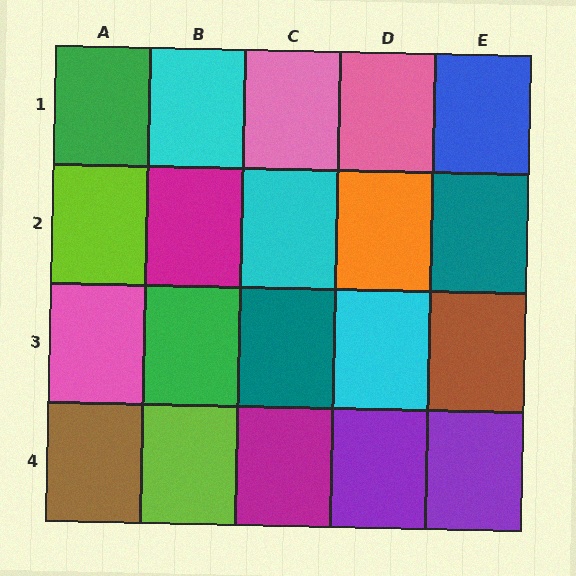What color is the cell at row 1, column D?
Pink.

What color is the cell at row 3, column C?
Teal.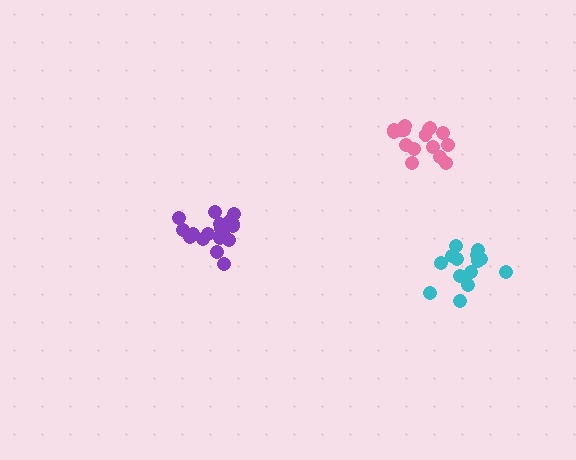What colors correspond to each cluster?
The clusters are colored: purple, cyan, pink.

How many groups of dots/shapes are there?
There are 3 groups.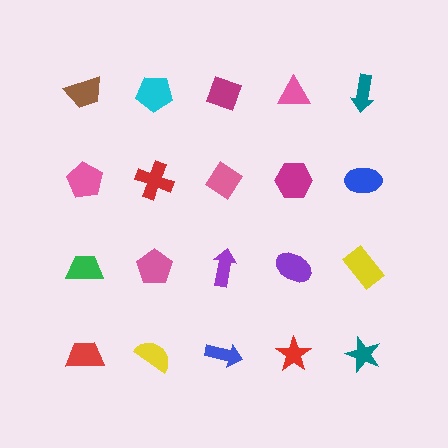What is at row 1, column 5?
A teal arrow.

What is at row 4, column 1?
A red trapezoid.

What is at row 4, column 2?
A yellow semicircle.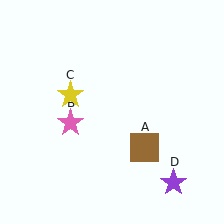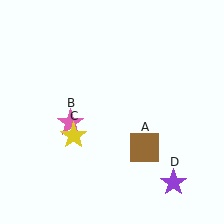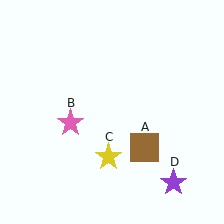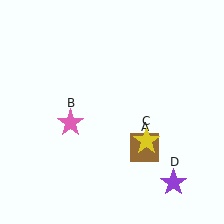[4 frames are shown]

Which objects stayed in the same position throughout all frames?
Brown square (object A) and pink star (object B) and purple star (object D) remained stationary.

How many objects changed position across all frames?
1 object changed position: yellow star (object C).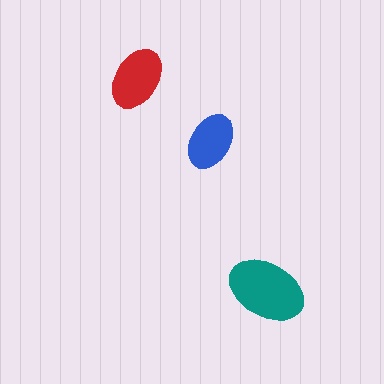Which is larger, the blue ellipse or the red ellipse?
The red one.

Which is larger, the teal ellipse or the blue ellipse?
The teal one.